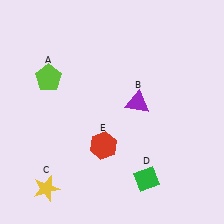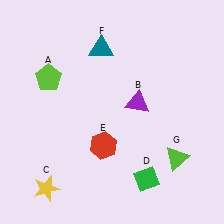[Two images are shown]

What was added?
A teal triangle (F), a lime triangle (G) were added in Image 2.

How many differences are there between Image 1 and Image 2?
There are 2 differences between the two images.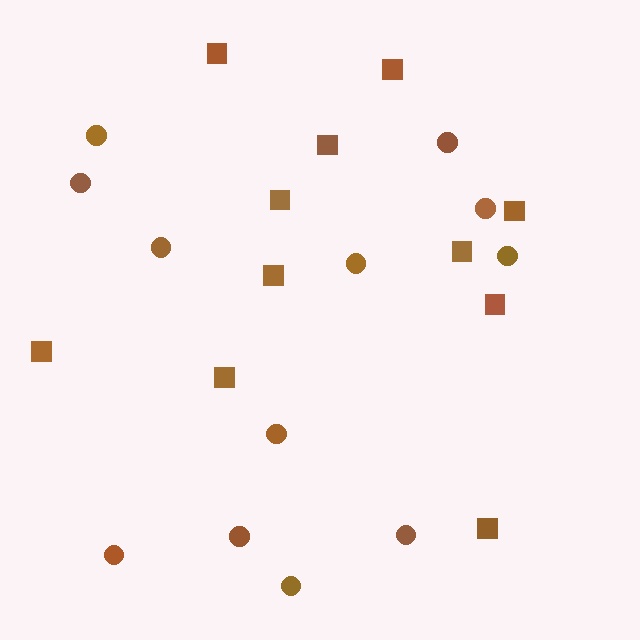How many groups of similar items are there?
There are 2 groups: one group of squares (11) and one group of circles (12).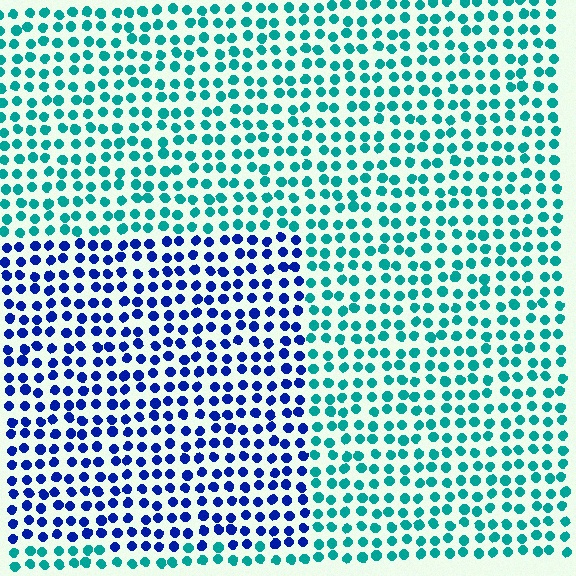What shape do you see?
I see a rectangle.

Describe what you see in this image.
The image is filled with small teal elements in a uniform arrangement. A rectangle-shaped region is visible where the elements are tinted to a slightly different hue, forming a subtle color boundary.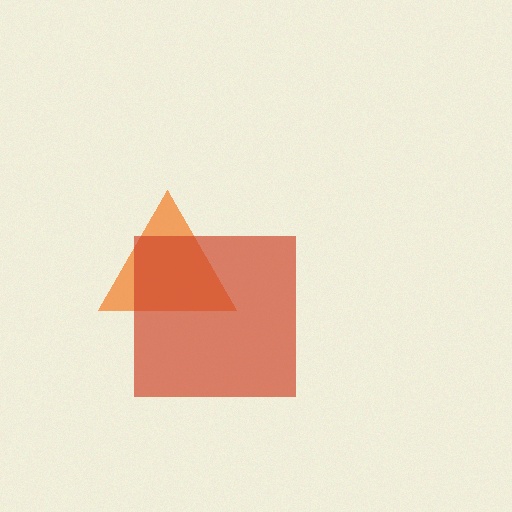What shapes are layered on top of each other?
The layered shapes are: an orange triangle, a red square.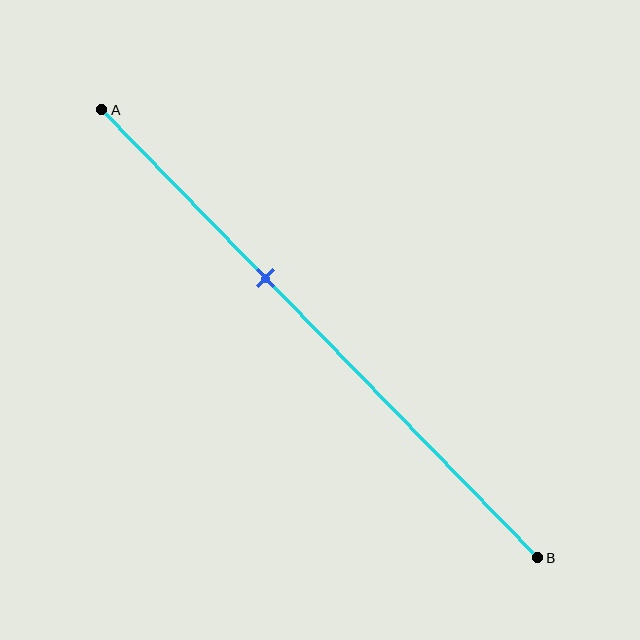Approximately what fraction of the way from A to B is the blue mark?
The blue mark is approximately 40% of the way from A to B.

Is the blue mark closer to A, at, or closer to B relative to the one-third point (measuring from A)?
The blue mark is closer to point B than the one-third point of segment AB.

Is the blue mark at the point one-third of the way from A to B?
No, the mark is at about 40% from A, not at the 33% one-third point.